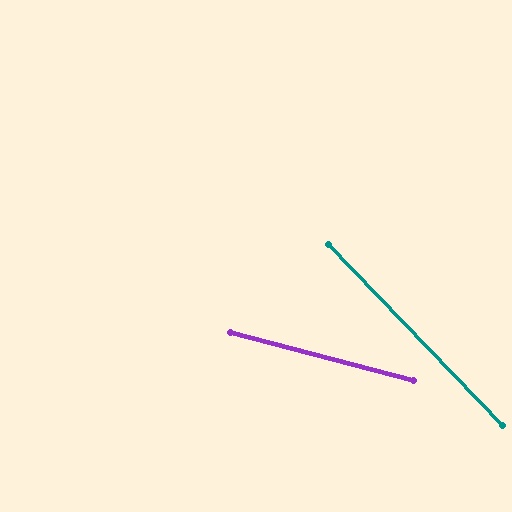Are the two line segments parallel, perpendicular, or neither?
Neither parallel nor perpendicular — they differ by about 32°.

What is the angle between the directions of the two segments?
Approximately 32 degrees.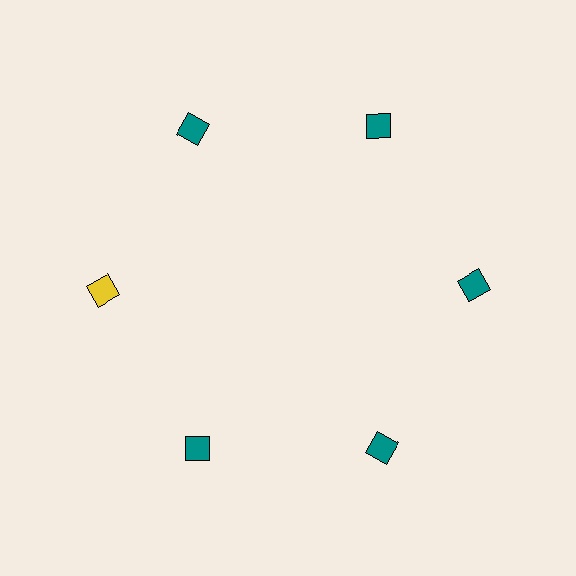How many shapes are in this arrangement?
There are 6 shapes arranged in a ring pattern.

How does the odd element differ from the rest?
It has a different color: yellow instead of teal.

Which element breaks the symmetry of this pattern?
The yellow diamond at roughly the 9 o'clock position breaks the symmetry. All other shapes are teal diamonds.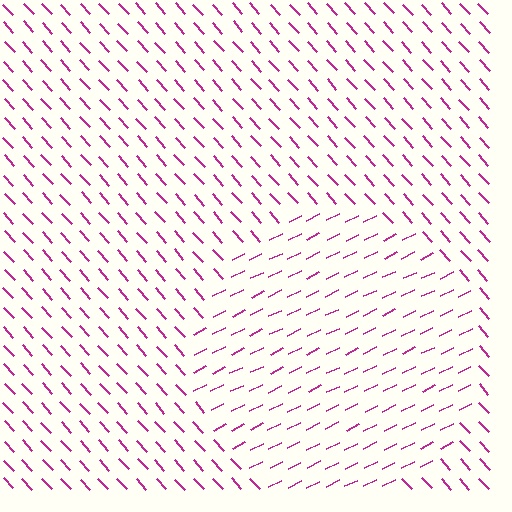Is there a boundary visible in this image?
Yes, there is a texture boundary formed by a change in line orientation.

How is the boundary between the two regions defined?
The boundary is defined purely by a change in line orientation (approximately 74 degrees difference). All lines are the same color and thickness.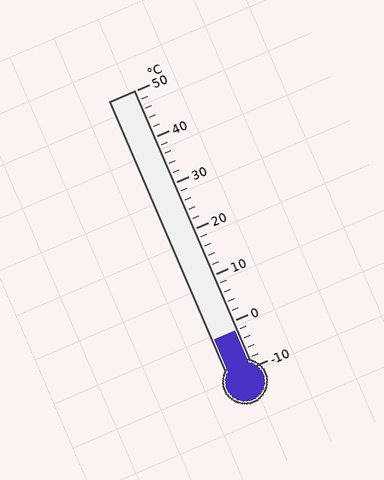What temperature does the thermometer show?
The thermometer shows approximately -2°C.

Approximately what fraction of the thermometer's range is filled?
The thermometer is filled to approximately 15% of its range.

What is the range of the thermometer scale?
The thermometer scale ranges from -10°C to 50°C.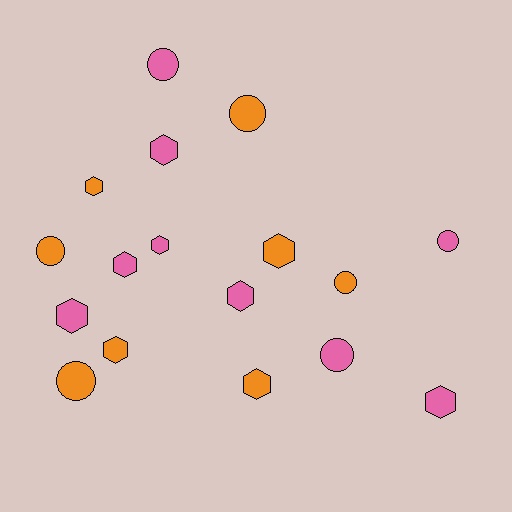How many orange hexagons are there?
There are 4 orange hexagons.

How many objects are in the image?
There are 17 objects.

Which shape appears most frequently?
Hexagon, with 10 objects.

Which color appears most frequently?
Pink, with 9 objects.